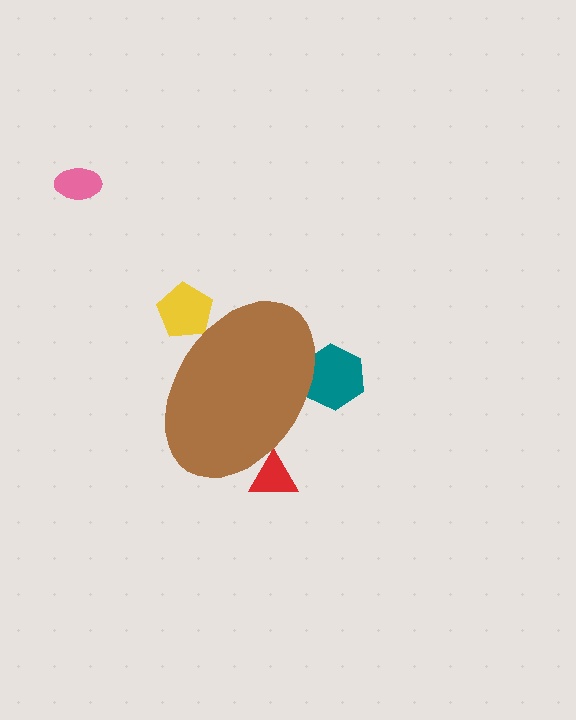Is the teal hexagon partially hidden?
Yes, the teal hexagon is partially hidden behind the brown ellipse.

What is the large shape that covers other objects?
A brown ellipse.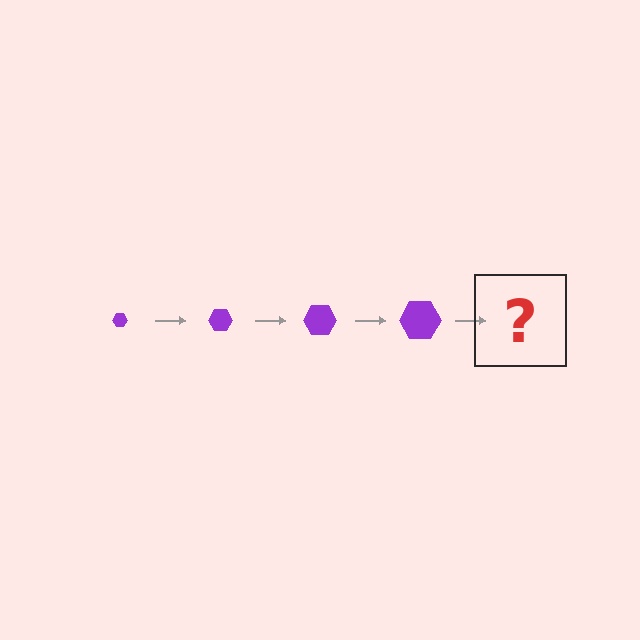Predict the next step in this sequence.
The next step is a purple hexagon, larger than the previous one.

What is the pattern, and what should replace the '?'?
The pattern is that the hexagon gets progressively larger each step. The '?' should be a purple hexagon, larger than the previous one.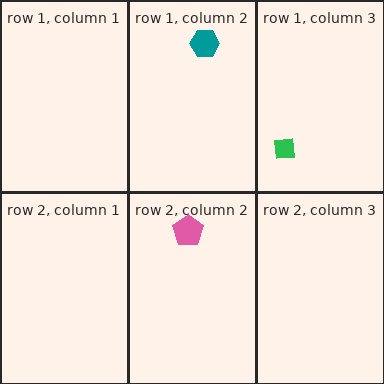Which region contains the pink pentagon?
The row 2, column 2 region.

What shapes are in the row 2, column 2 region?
The pink pentagon.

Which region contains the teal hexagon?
The row 1, column 2 region.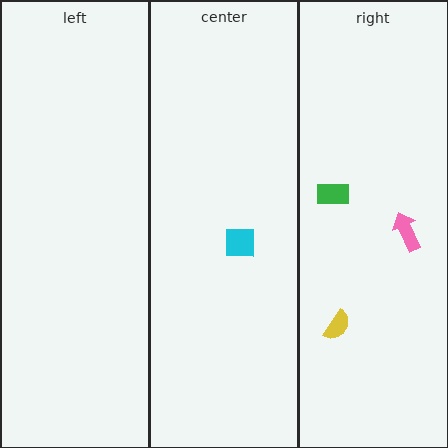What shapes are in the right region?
The green rectangle, the pink arrow, the yellow semicircle.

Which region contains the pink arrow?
The right region.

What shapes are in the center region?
The cyan square.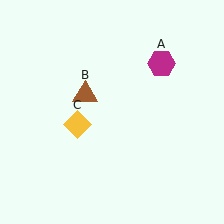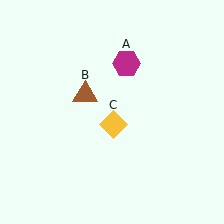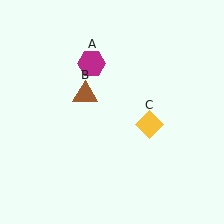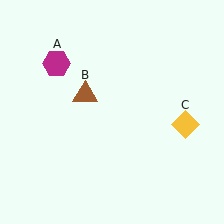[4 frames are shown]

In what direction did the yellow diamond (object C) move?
The yellow diamond (object C) moved right.